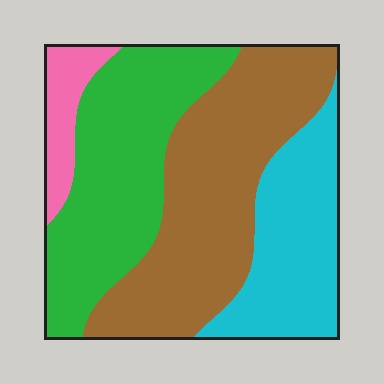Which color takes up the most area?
Brown, at roughly 40%.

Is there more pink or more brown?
Brown.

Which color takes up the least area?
Pink, at roughly 5%.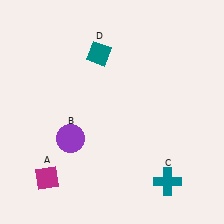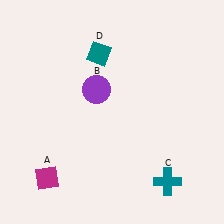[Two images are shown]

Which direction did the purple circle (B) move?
The purple circle (B) moved up.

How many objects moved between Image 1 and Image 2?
1 object moved between the two images.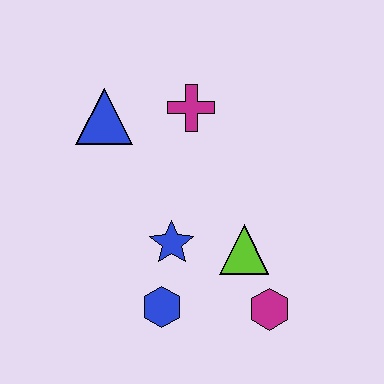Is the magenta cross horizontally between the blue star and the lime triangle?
Yes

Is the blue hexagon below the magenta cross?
Yes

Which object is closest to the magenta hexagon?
The lime triangle is closest to the magenta hexagon.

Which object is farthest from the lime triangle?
The blue triangle is farthest from the lime triangle.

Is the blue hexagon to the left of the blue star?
Yes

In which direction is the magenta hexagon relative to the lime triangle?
The magenta hexagon is below the lime triangle.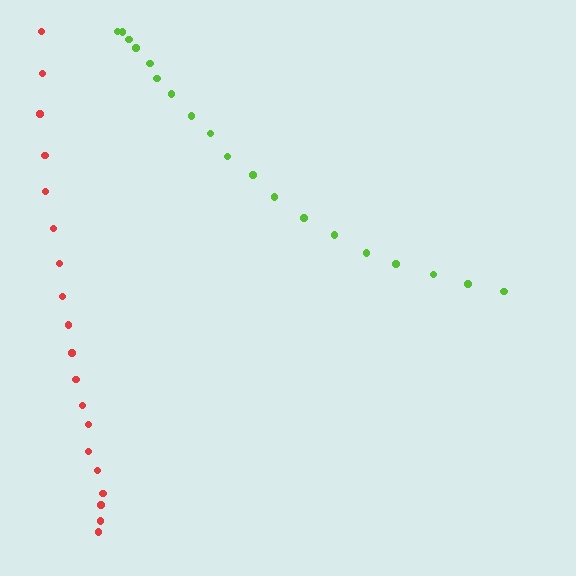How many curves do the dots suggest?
There are 2 distinct paths.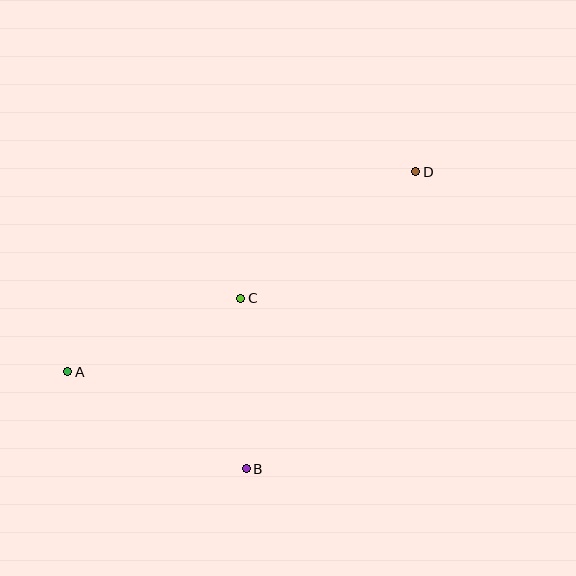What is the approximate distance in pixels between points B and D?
The distance between B and D is approximately 342 pixels.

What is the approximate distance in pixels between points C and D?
The distance between C and D is approximately 216 pixels.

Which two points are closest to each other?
Points B and C are closest to each other.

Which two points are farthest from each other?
Points A and D are farthest from each other.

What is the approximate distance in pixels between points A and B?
The distance between A and B is approximately 203 pixels.